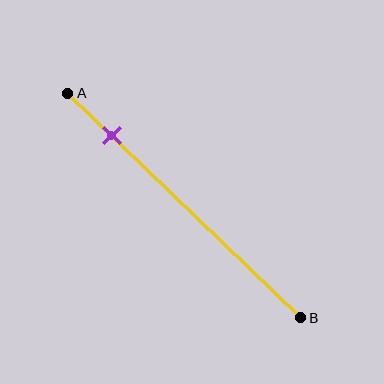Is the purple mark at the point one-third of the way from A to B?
No, the mark is at about 20% from A, not at the 33% one-third point.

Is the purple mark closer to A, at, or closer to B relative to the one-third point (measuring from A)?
The purple mark is closer to point A than the one-third point of segment AB.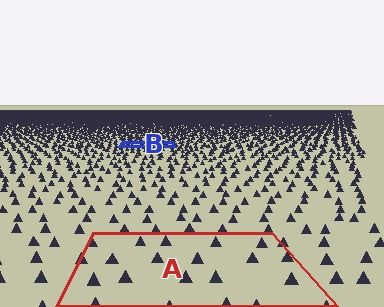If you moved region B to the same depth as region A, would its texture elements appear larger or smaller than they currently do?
They would appear larger. At a closer depth, the same texture elements are projected at a bigger on-screen size.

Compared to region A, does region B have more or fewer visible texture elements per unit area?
Region B has more texture elements per unit area — they are packed more densely because it is farther away.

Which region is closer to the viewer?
Region A is closer. The texture elements there are larger and more spread out.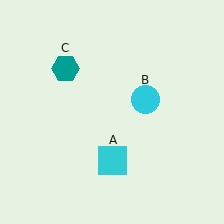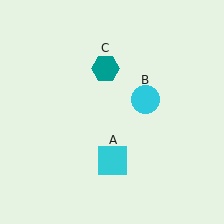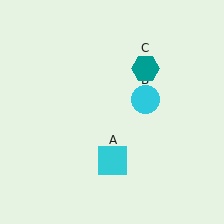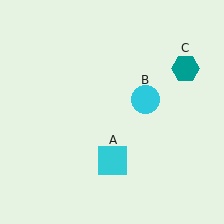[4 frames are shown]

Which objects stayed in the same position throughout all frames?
Cyan square (object A) and cyan circle (object B) remained stationary.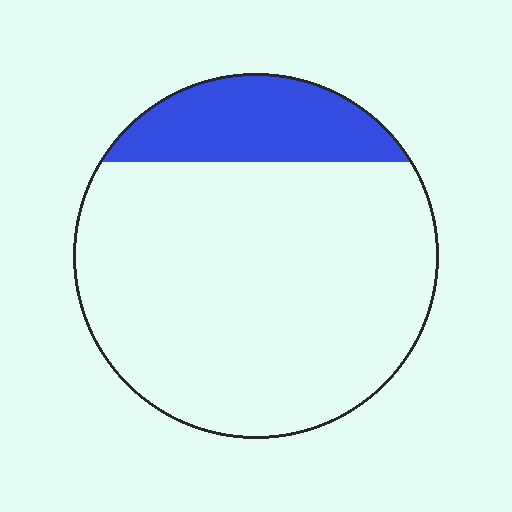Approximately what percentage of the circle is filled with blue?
Approximately 20%.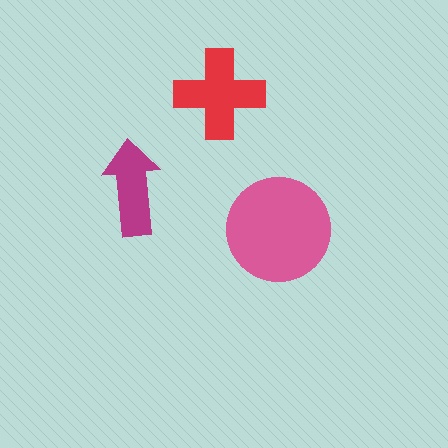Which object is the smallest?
The magenta arrow.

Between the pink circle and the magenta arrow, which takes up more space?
The pink circle.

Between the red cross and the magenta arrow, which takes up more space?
The red cross.